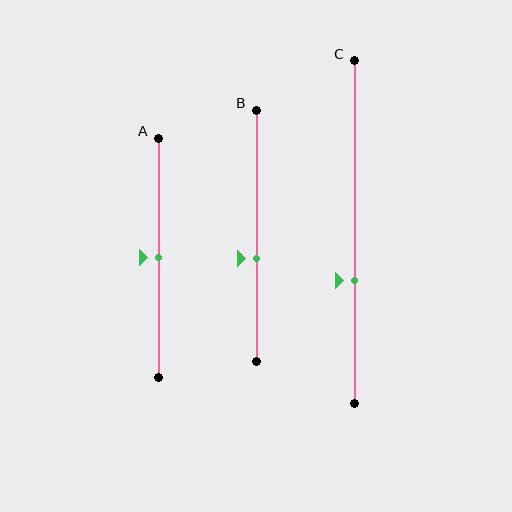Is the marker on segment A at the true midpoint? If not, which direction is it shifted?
Yes, the marker on segment A is at the true midpoint.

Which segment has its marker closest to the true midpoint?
Segment A has its marker closest to the true midpoint.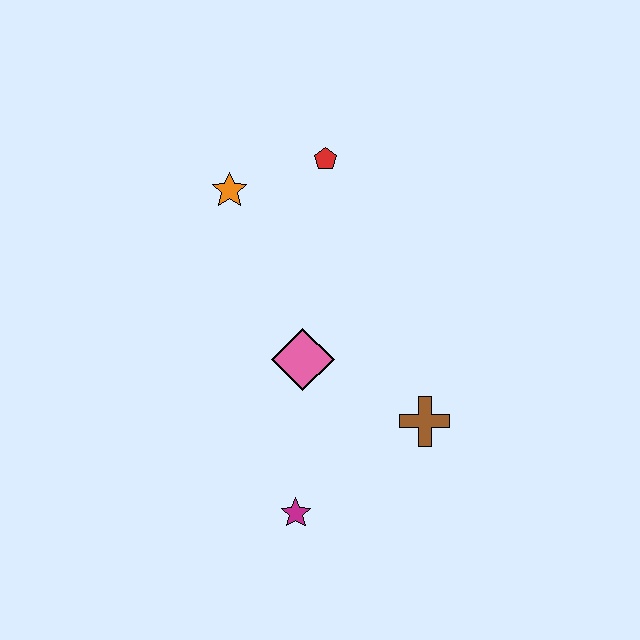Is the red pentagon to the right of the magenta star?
Yes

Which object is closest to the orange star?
The red pentagon is closest to the orange star.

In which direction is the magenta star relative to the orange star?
The magenta star is below the orange star.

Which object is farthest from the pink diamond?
The red pentagon is farthest from the pink diamond.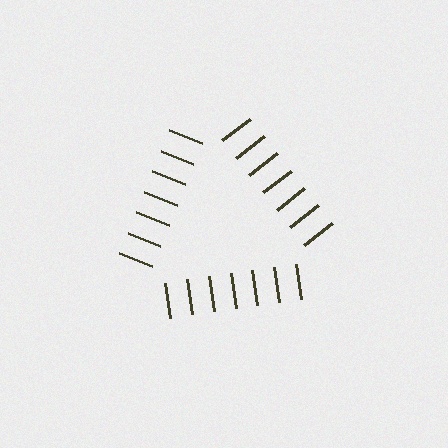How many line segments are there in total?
21 — 7 along each of the 3 edges.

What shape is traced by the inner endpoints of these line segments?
An illusory triangle — the line segments terminate on its edges but no continuous stroke is drawn.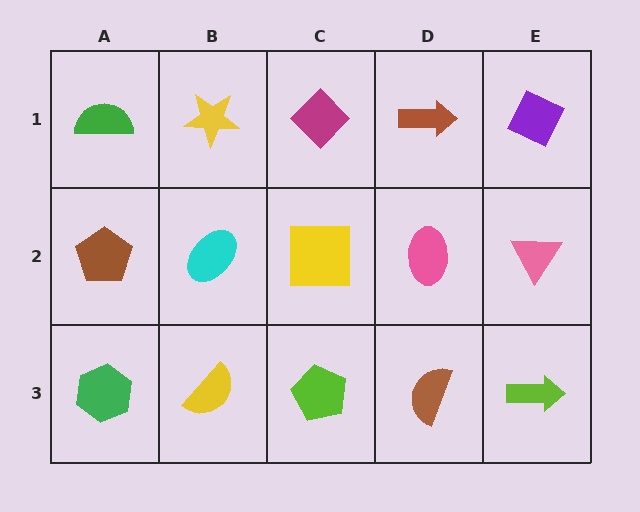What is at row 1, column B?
A yellow star.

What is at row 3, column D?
A brown semicircle.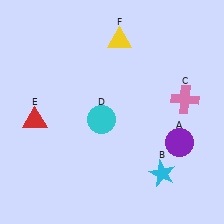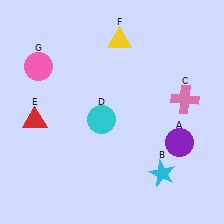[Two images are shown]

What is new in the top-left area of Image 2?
A pink circle (G) was added in the top-left area of Image 2.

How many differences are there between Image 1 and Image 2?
There is 1 difference between the two images.